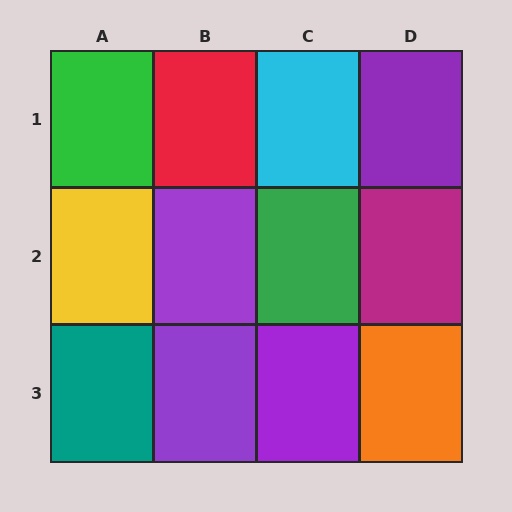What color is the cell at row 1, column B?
Red.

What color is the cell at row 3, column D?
Orange.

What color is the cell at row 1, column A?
Green.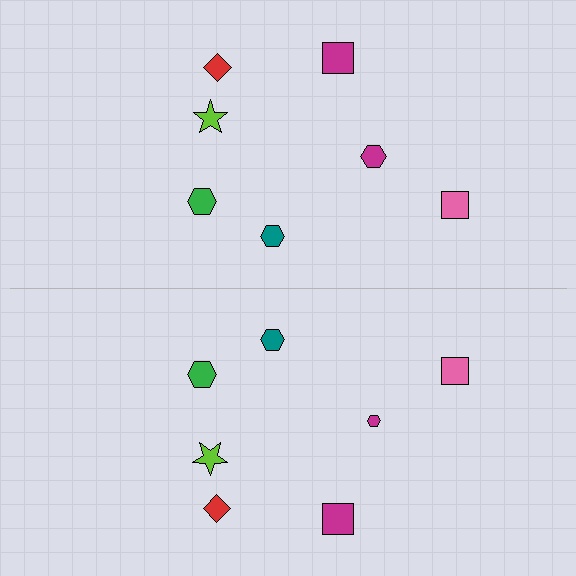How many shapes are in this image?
There are 14 shapes in this image.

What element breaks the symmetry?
The magenta hexagon on the bottom side has a different size than its mirror counterpart.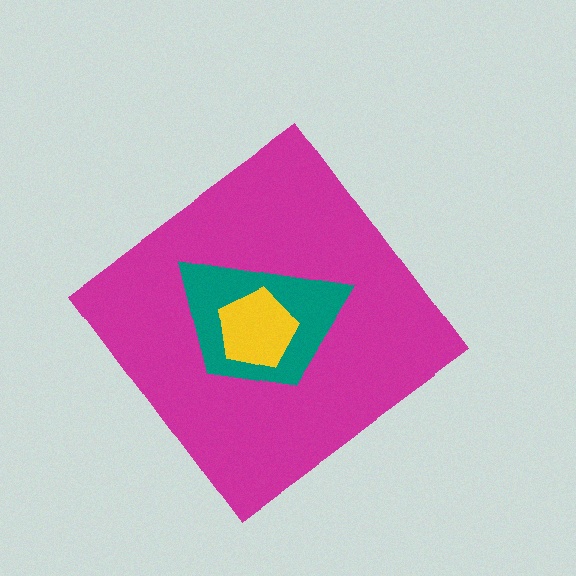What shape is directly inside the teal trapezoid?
The yellow pentagon.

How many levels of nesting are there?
3.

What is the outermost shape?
The magenta diamond.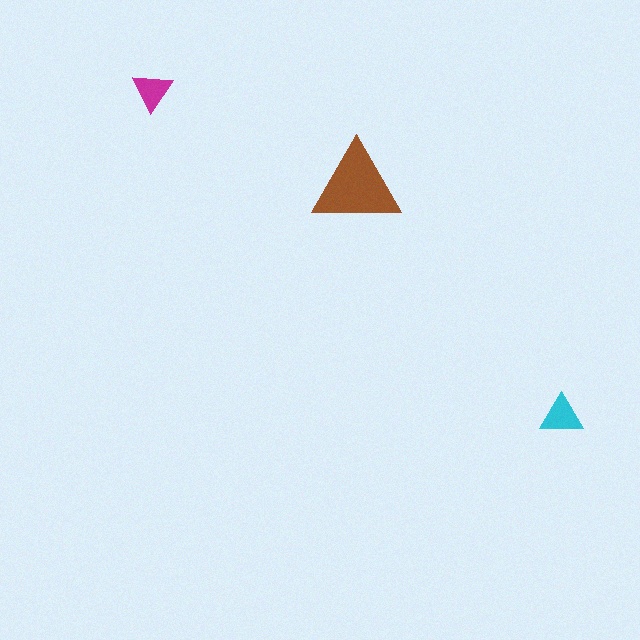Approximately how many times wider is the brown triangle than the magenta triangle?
About 2 times wider.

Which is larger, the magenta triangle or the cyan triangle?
The cyan one.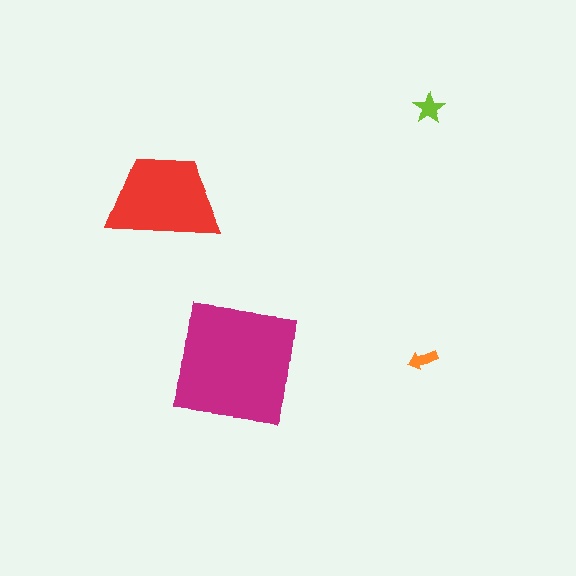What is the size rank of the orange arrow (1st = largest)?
4th.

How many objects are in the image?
There are 4 objects in the image.